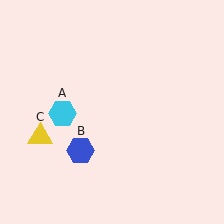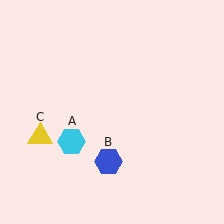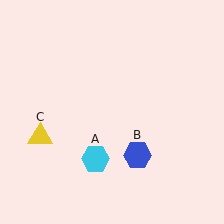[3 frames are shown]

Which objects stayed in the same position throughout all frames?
Yellow triangle (object C) remained stationary.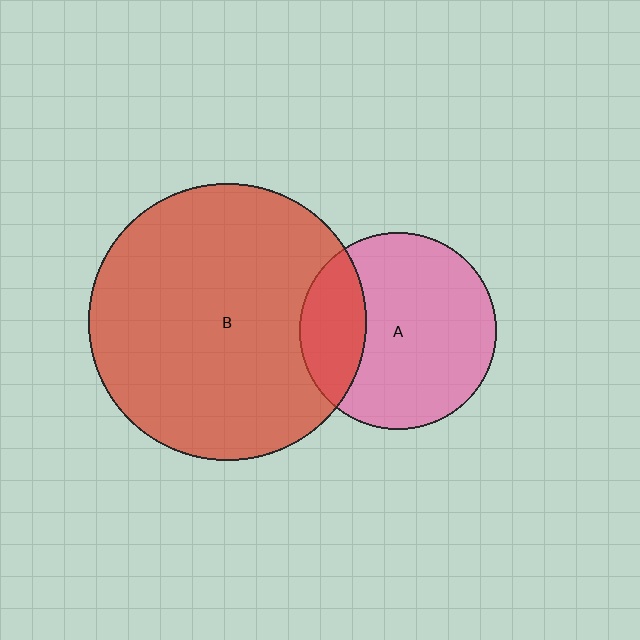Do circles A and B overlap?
Yes.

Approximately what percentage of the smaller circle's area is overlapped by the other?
Approximately 25%.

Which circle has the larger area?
Circle B (red).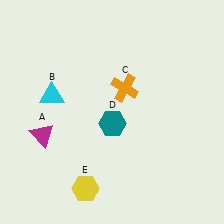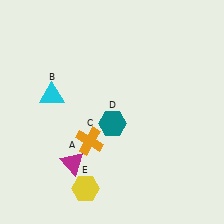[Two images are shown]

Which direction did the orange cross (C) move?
The orange cross (C) moved down.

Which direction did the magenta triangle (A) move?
The magenta triangle (A) moved right.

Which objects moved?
The objects that moved are: the magenta triangle (A), the orange cross (C).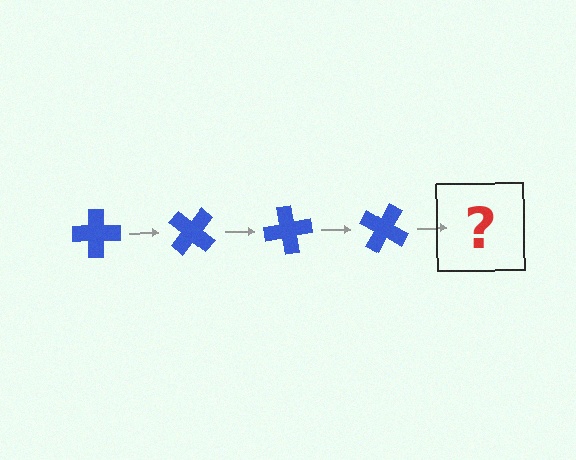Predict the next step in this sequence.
The next step is a blue cross rotated 160 degrees.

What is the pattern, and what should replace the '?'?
The pattern is that the cross rotates 40 degrees each step. The '?' should be a blue cross rotated 160 degrees.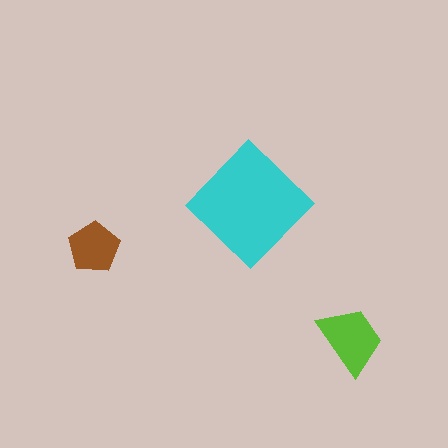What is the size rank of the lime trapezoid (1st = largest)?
2nd.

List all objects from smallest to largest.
The brown pentagon, the lime trapezoid, the cyan diamond.